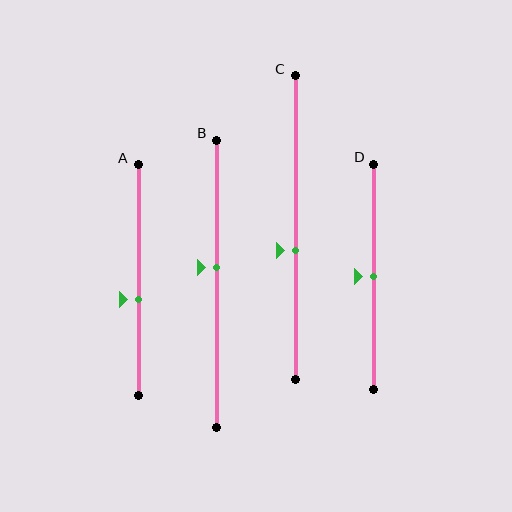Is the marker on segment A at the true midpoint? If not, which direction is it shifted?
No, the marker on segment A is shifted downward by about 8% of the segment length.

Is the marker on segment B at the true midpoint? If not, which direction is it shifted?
No, the marker on segment B is shifted upward by about 6% of the segment length.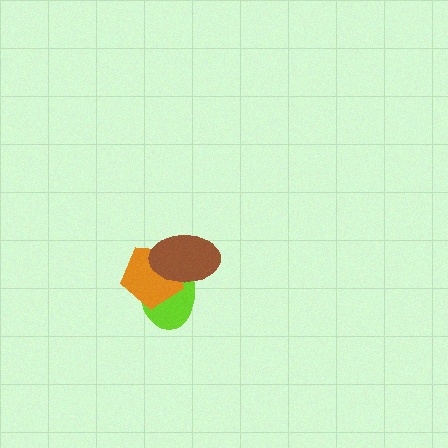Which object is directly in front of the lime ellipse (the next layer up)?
The orange pentagon is directly in front of the lime ellipse.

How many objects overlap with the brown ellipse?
2 objects overlap with the brown ellipse.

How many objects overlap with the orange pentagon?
2 objects overlap with the orange pentagon.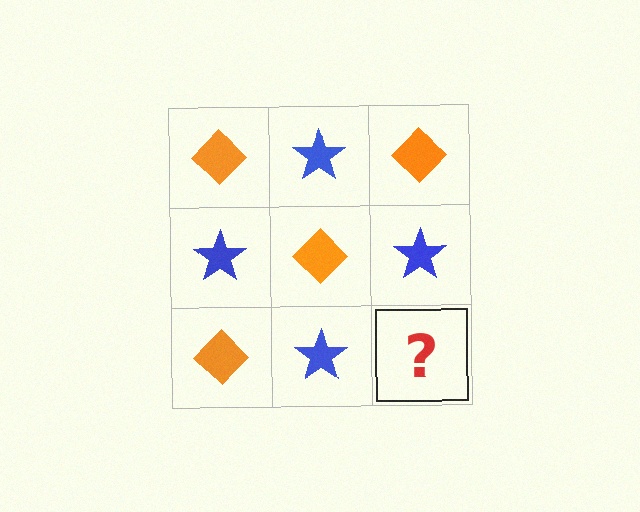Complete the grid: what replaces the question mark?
The question mark should be replaced with an orange diamond.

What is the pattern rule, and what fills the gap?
The rule is that it alternates orange diamond and blue star in a checkerboard pattern. The gap should be filled with an orange diamond.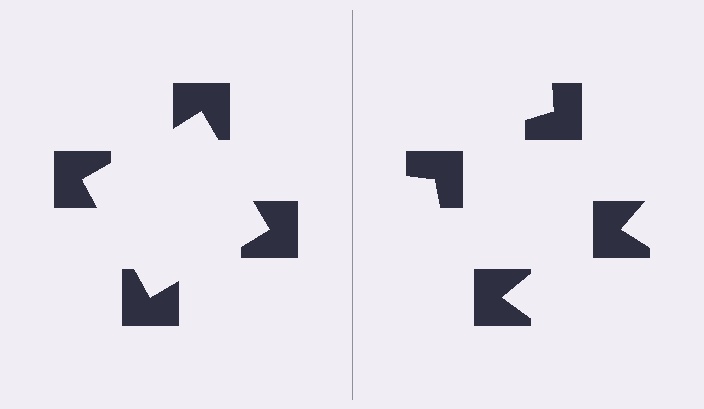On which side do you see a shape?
An illusory square appears on the left side. On the right side the wedge cuts are rotated, so no coherent shape forms.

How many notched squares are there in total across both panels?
8 — 4 on each side.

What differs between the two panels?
The notched squares are positioned identically on both sides; only the wedge orientations differ. On the left they align to a square; on the right they are misaligned.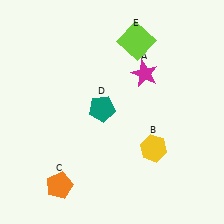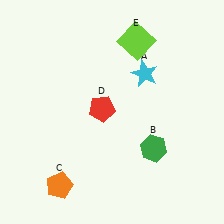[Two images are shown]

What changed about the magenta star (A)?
In Image 1, A is magenta. In Image 2, it changed to cyan.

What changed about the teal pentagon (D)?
In Image 1, D is teal. In Image 2, it changed to red.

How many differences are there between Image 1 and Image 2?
There are 3 differences between the two images.